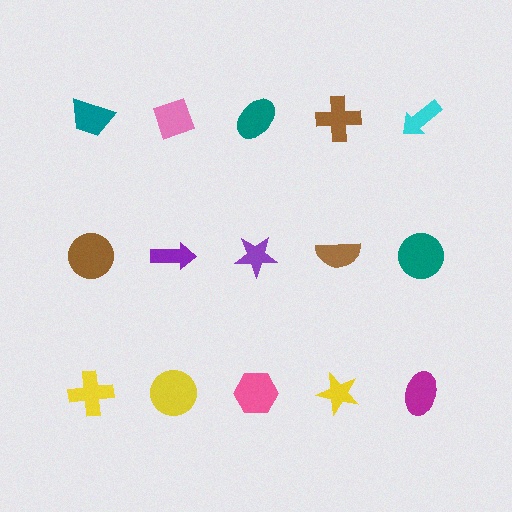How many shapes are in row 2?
5 shapes.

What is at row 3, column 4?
A yellow star.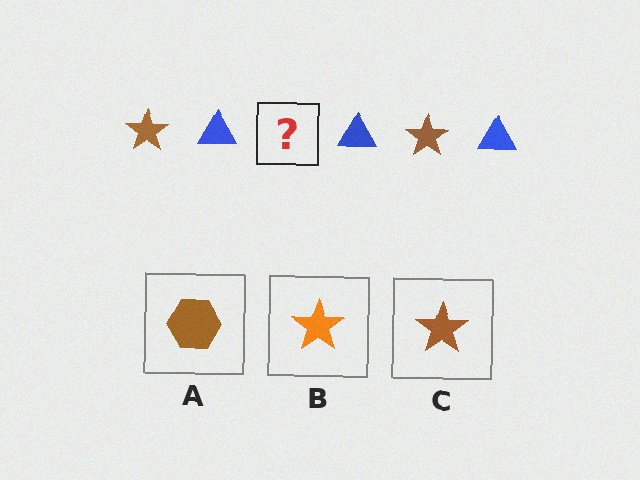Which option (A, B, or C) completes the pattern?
C.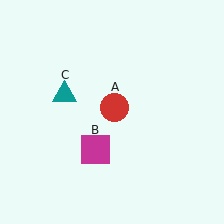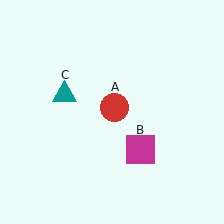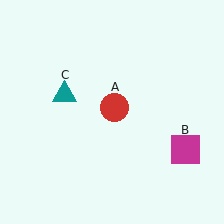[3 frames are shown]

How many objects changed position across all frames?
1 object changed position: magenta square (object B).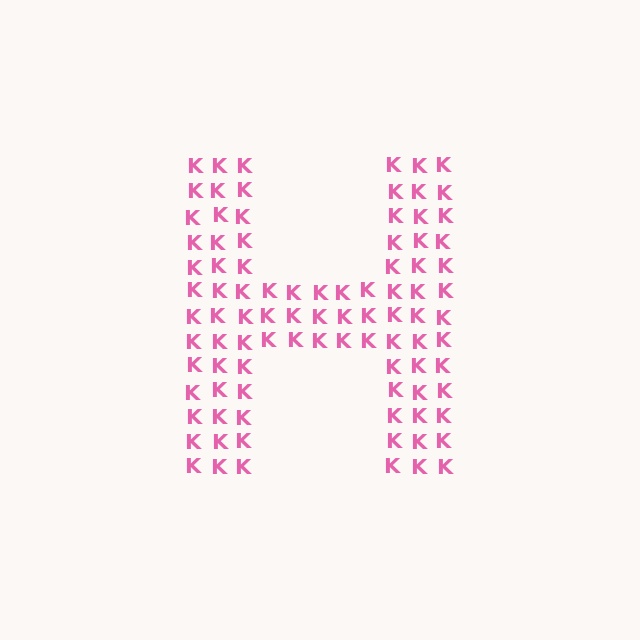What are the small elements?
The small elements are letter K's.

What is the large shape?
The large shape is the letter H.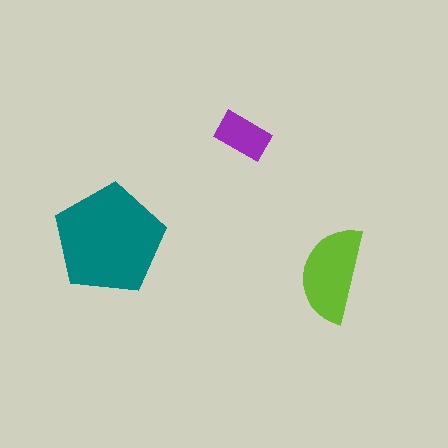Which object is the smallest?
The purple rectangle.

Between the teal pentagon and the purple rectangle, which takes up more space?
The teal pentagon.